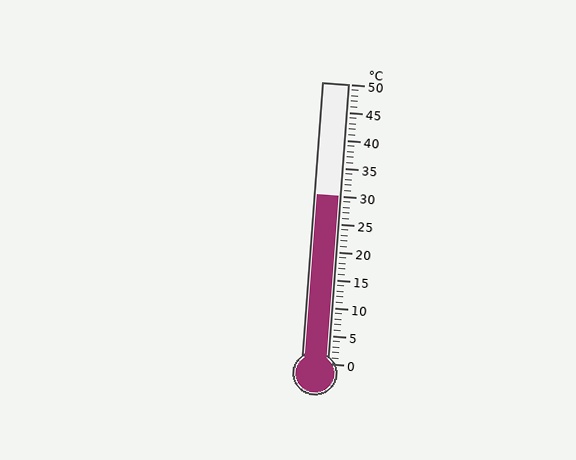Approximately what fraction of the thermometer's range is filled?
The thermometer is filled to approximately 60% of its range.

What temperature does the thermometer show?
The thermometer shows approximately 30°C.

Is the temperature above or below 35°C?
The temperature is below 35°C.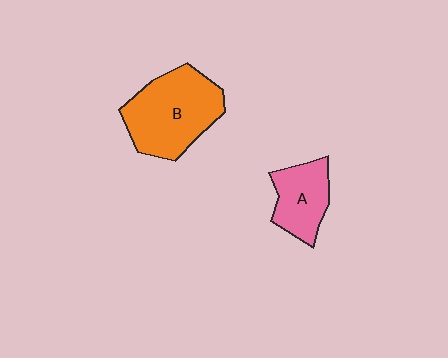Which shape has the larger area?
Shape B (orange).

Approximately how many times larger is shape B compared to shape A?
Approximately 1.7 times.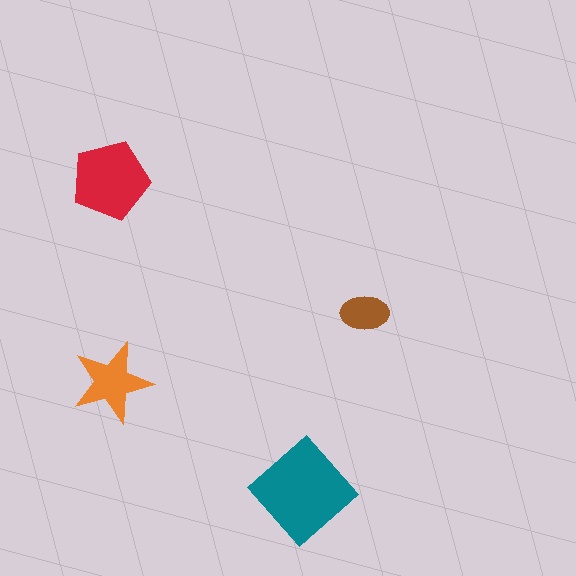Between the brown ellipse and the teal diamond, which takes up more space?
The teal diamond.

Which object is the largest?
The teal diamond.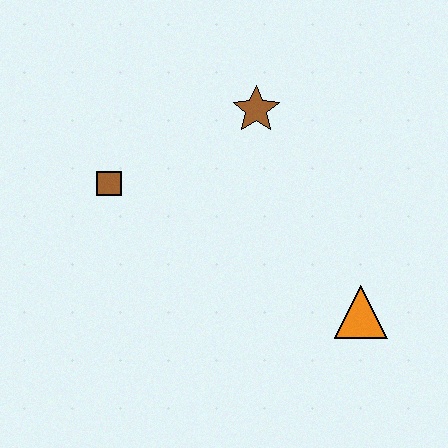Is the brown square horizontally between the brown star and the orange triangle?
No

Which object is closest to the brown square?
The brown star is closest to the brown square.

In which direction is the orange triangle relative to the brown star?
The orange triangle is below the brown star.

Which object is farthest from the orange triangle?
The brown square is farthest from the orange triangle.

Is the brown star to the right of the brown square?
Yes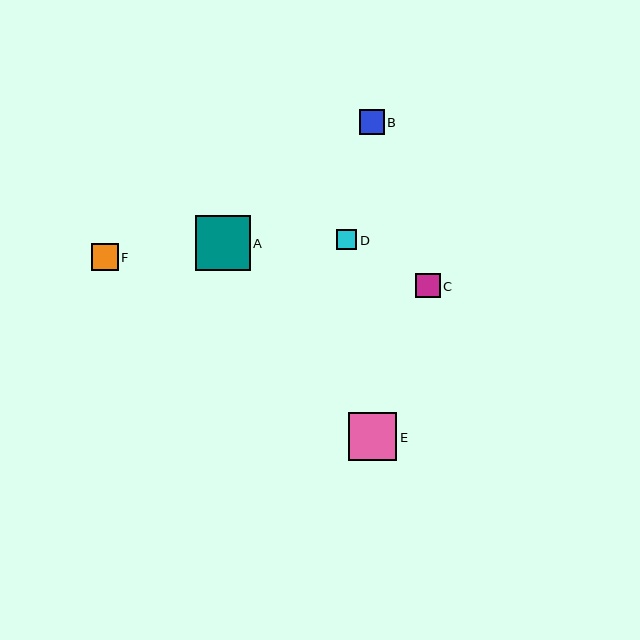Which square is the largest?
Square A is the largest with a size of approximately 55 pixels.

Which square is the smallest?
Square D is the smallest with a size of approximately 20 pixels.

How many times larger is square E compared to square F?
Square E is approximately 1.8 times the size of square F.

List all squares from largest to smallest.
From largest to smallest: A, E, F, B, C, D.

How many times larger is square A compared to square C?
Square A is approximately 2.2 times the size of square C.